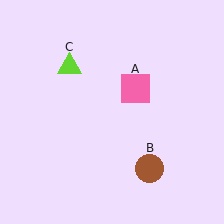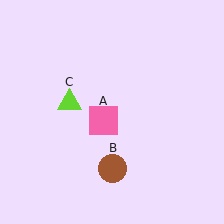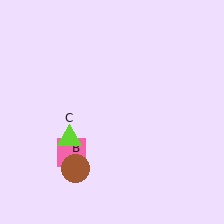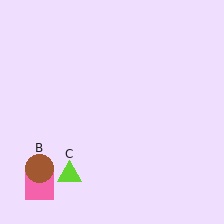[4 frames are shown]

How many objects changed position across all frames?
3 objects changed position: pink square (object A), brown circle (object B), lime triangle (object C).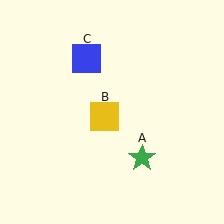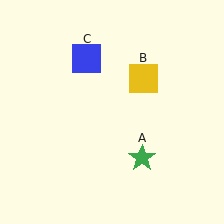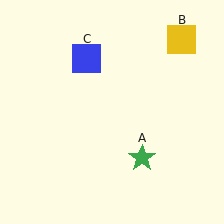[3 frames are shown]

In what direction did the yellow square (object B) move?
The yellow square (object B) moved up and to the right.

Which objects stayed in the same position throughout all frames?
Green star (object A) and blue square (object C) remained stationary.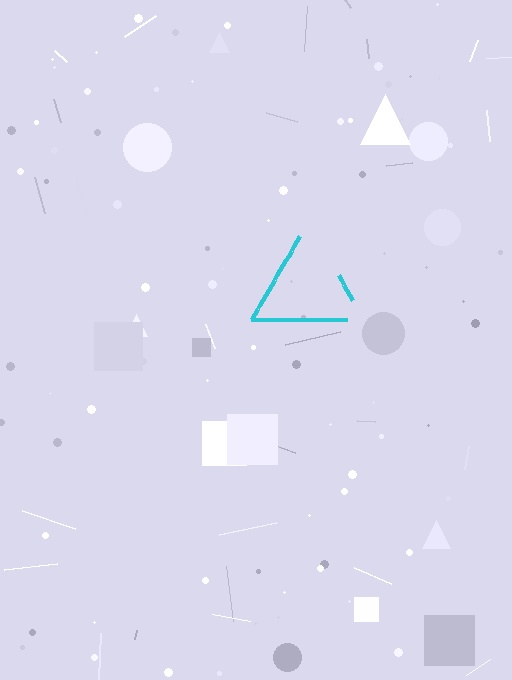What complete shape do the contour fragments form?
The contour fragments form a triangle.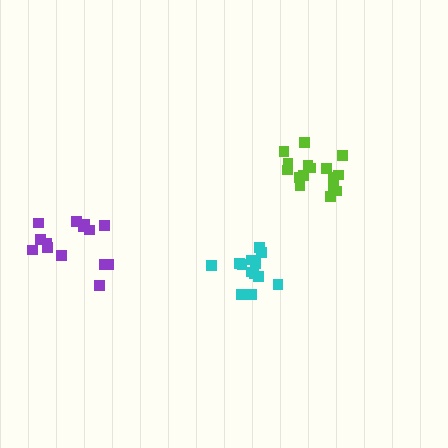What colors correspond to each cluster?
The clusters are colored: cyan, lime, purple.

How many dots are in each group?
Group 1: 13 dots, Group 2: 16 dots, Group 3: 14 dots (43 total).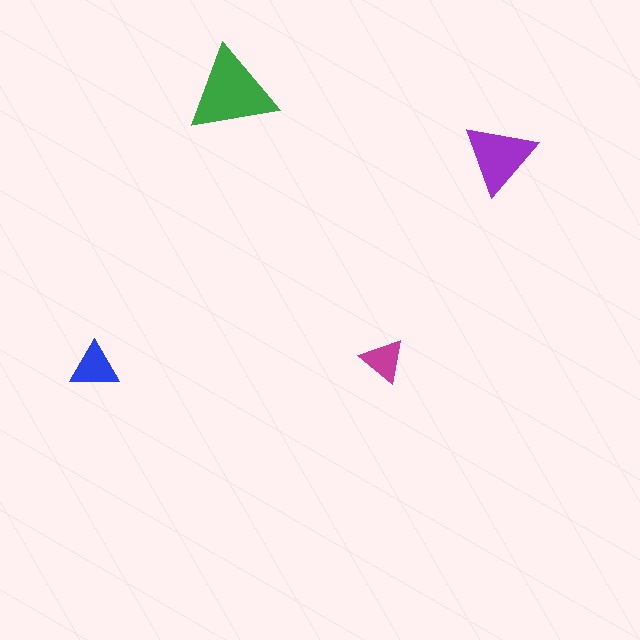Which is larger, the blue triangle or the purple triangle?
The purple one.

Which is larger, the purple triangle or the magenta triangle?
The purple one.